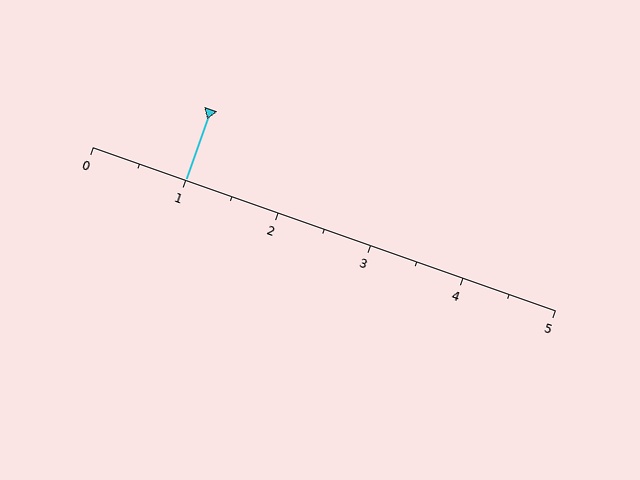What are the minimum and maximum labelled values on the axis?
The axis runs from 0 to 5.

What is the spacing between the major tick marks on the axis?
The major ticks are spaced 1 apart.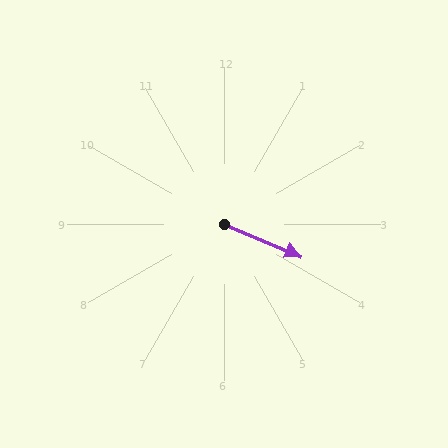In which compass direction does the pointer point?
Southeast.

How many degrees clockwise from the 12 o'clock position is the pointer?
Approximately 113 degrees.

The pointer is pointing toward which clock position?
Roughly 4 o'clock.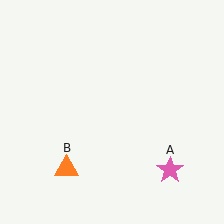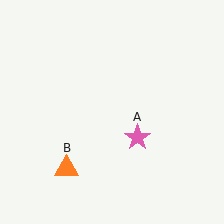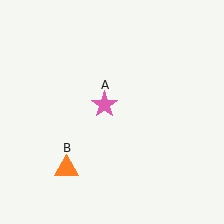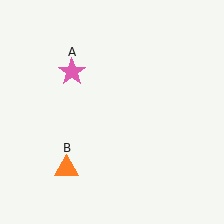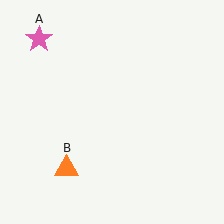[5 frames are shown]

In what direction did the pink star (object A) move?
The pink star (object A) moved up and to the left.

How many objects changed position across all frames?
1 object changed position: pink star (object A).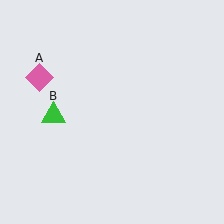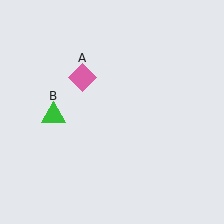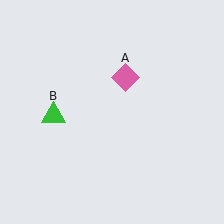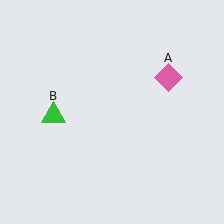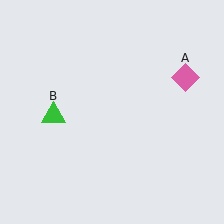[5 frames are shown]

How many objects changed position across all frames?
1 object changed position: pink diamond (object A).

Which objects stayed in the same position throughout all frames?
Green triangle (object B) remained stationary.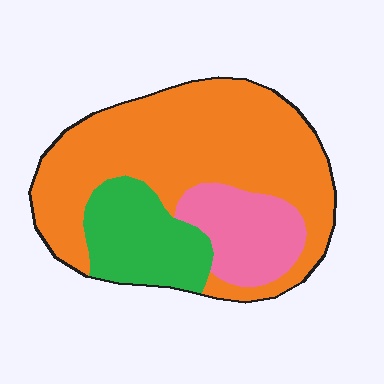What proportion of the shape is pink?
Pink covers 17% of the shape.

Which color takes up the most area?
Orange, at roughly 60%.